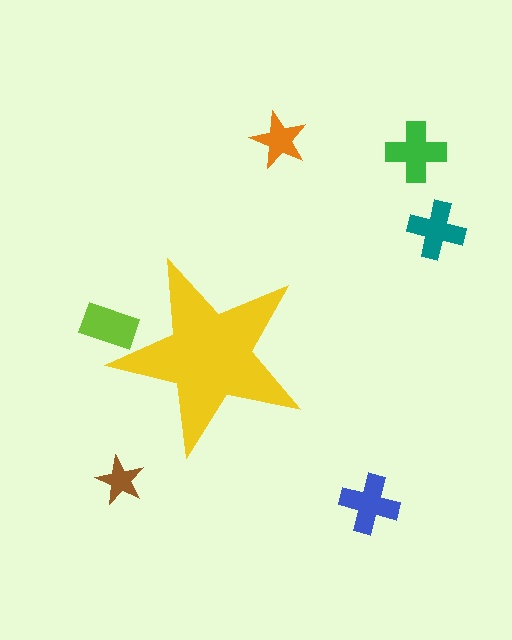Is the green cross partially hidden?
No, the green cross is fully visible.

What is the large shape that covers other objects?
A yellow star.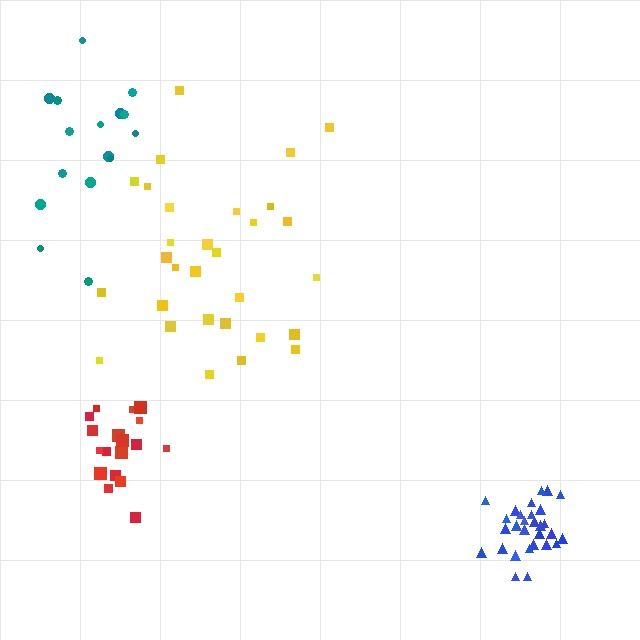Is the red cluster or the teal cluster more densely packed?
Red.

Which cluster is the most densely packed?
Blue.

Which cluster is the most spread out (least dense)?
Teal.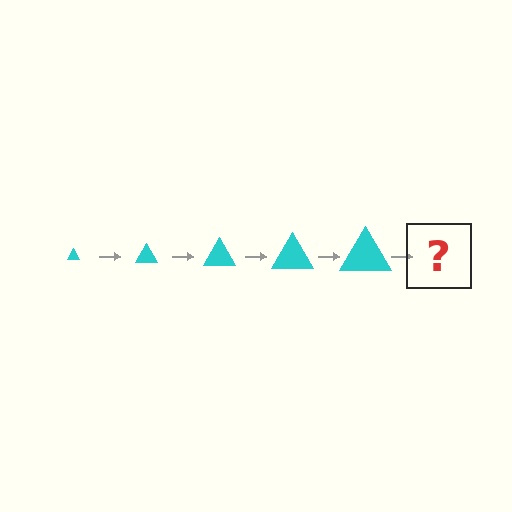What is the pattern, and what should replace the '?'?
The pattern is that the triangle gets progressively larger each step. The '?' should be a cyan triangle, larger than the previous one.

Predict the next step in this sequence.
The next step is a cyan triangle, larger than the previous one.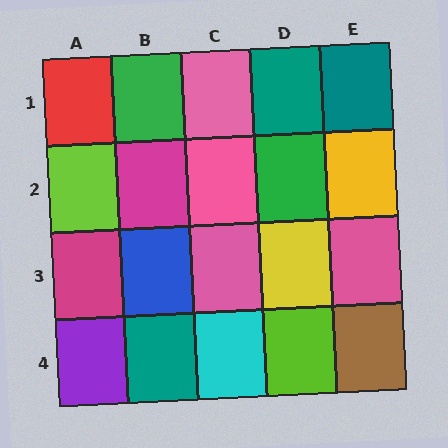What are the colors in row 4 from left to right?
Purple, teal, cyan, lime, brown.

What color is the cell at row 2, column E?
Yellow.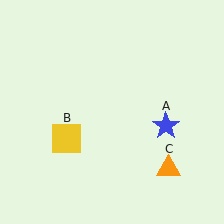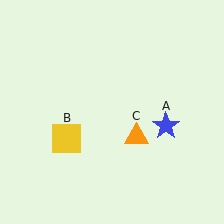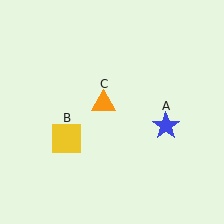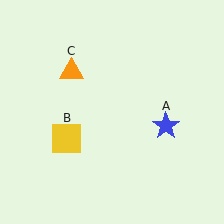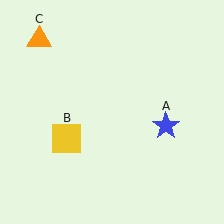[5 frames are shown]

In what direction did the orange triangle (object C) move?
The orange triangle (object C) moved up and to the left.